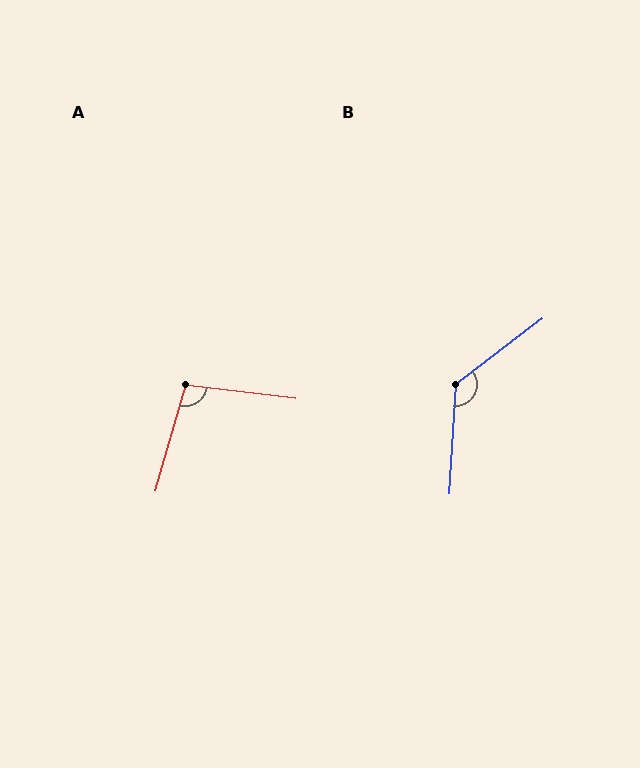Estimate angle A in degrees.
Approximately 99 degrees.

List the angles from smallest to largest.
A (99°), B (131°).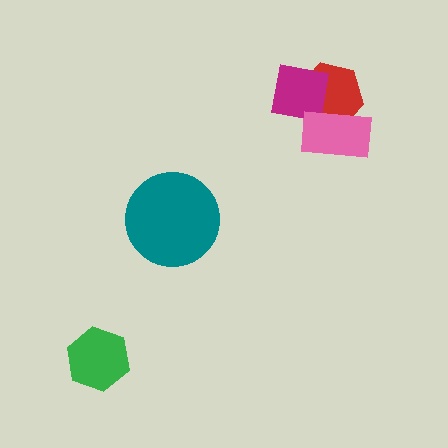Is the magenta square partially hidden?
Yes, it is partially covered by another shape.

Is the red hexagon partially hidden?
Yes, it is partially covered by another shape.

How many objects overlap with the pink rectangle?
2 objects overlap with the pink rectangle.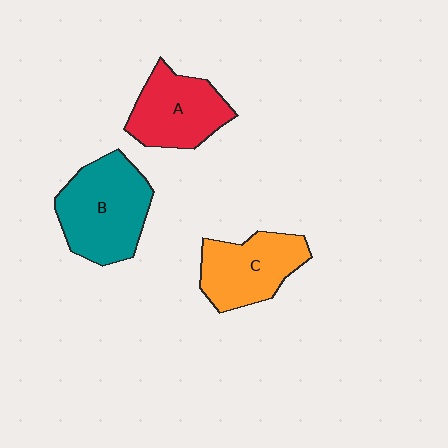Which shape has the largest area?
Shape B (teal).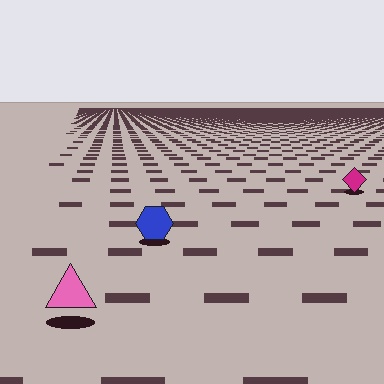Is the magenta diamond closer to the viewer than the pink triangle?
No. The pink triangle is closer — you can tell from the texture gradient: the ground texture is coarser near it.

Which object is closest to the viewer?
The pink triangle is closest. The texture marks near it are larger and more spread out.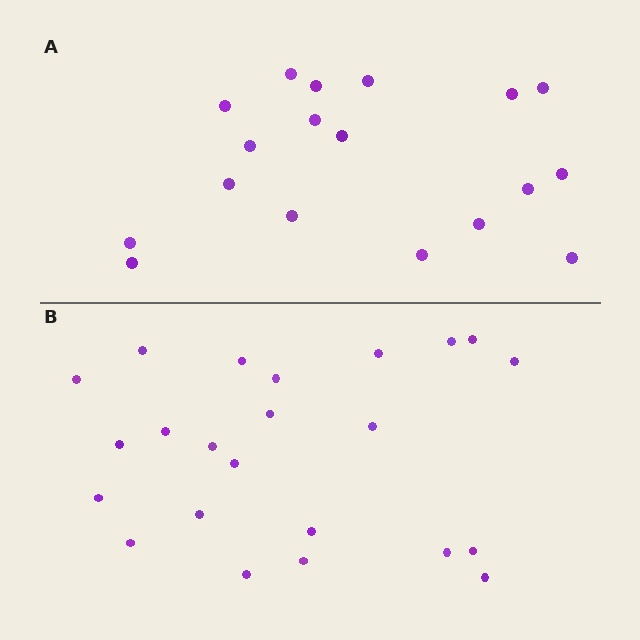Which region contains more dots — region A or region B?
Region B (the bottom region) has more dots.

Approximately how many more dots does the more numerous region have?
Region B has about 5 more dots than region A.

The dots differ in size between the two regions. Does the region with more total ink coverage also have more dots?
No. Region A has more total ink coverage because its dots are larger, but region B actually contains more individual dots. Total area can be misleading — the number of items is what matters here.